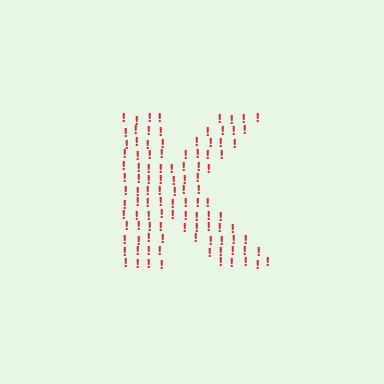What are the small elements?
The small elements are exclamation marks.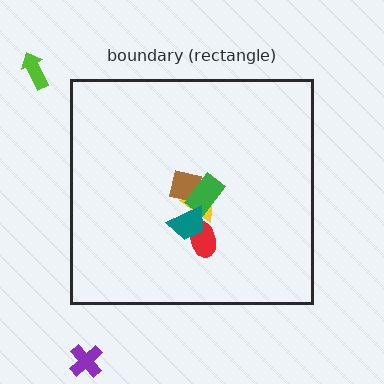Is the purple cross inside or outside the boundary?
Outside.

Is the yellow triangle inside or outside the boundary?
Inside.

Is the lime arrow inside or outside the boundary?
Outside.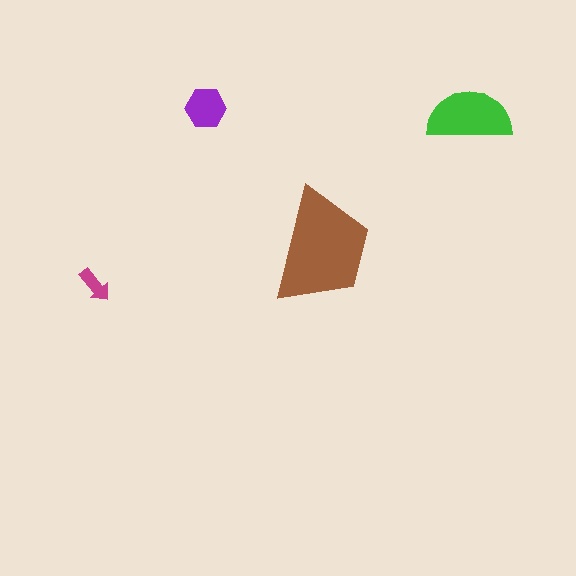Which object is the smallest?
The magenta arrow.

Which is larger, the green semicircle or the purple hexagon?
The green semicircle.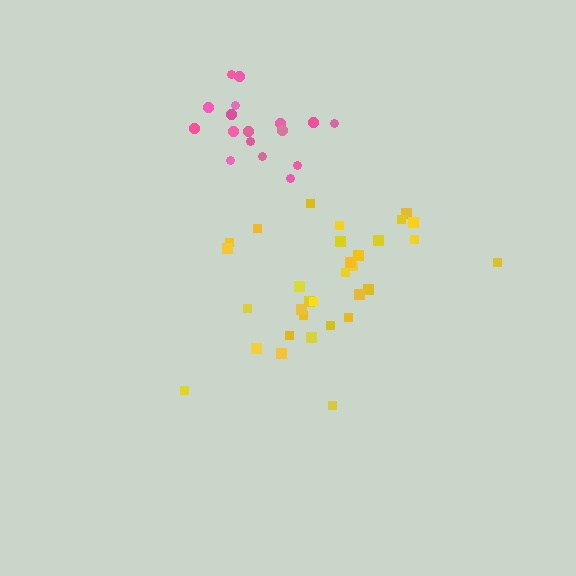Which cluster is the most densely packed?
Pink.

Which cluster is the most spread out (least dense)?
Yellow.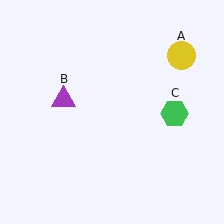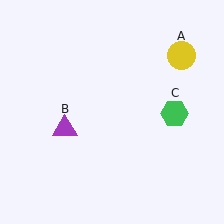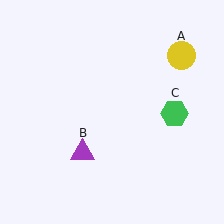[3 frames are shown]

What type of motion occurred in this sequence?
The purple triangle (object B) rotated counterclockwise around the center of the scene.